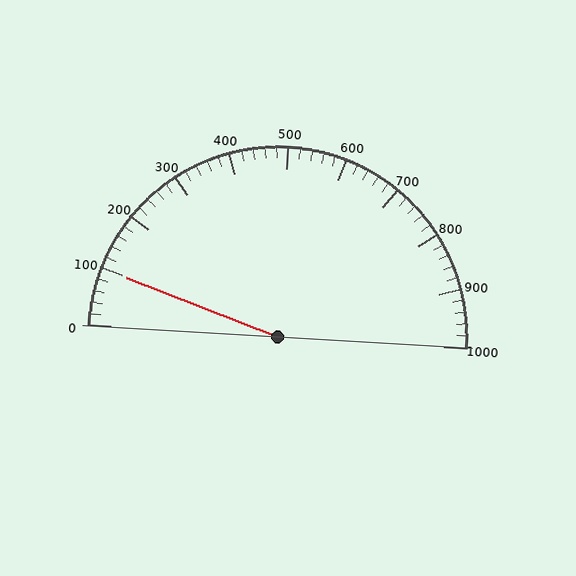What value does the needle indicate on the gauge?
The needle indicates approximately 100.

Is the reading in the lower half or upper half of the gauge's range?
The reading is in the lower half of the range (0 to 1000).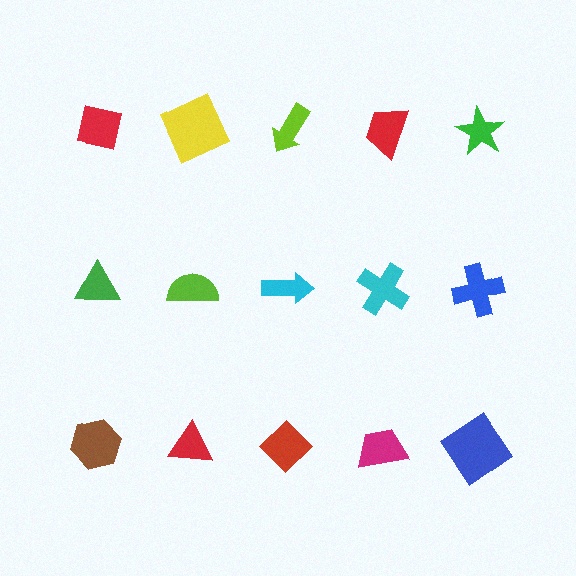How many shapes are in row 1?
5 shapes.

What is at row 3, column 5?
A blue diamond.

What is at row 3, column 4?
A magenta trapezoid.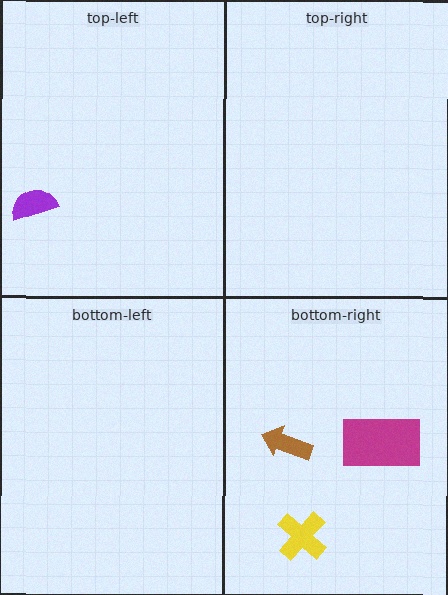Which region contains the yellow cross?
The bottom-right region.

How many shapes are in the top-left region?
1.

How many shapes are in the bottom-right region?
3.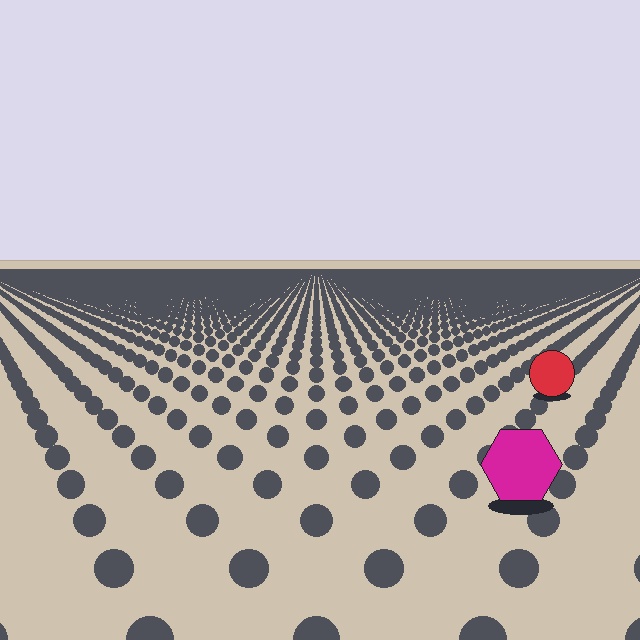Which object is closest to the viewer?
The magenta hexagon is closest. The texture marks near it are larger and more spread out.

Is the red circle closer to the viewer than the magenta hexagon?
No. The magenta hexagon is closer — you can tell from the texture gradient: the ground texture is coarser near it.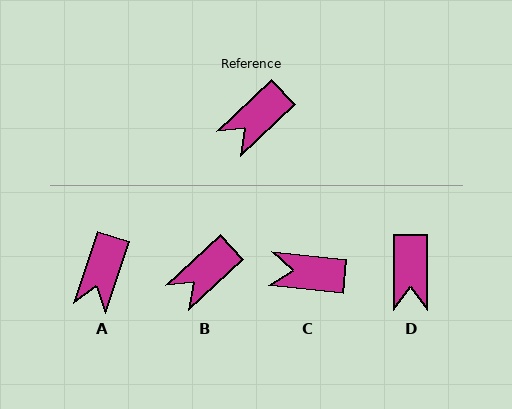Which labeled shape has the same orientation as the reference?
B.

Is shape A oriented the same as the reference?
No, it is off by about 29 degrees.